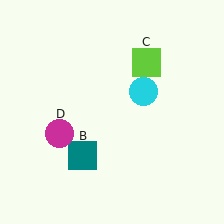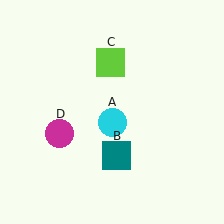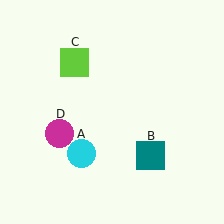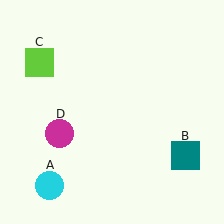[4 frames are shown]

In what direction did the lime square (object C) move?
The lime square (object C) moved left.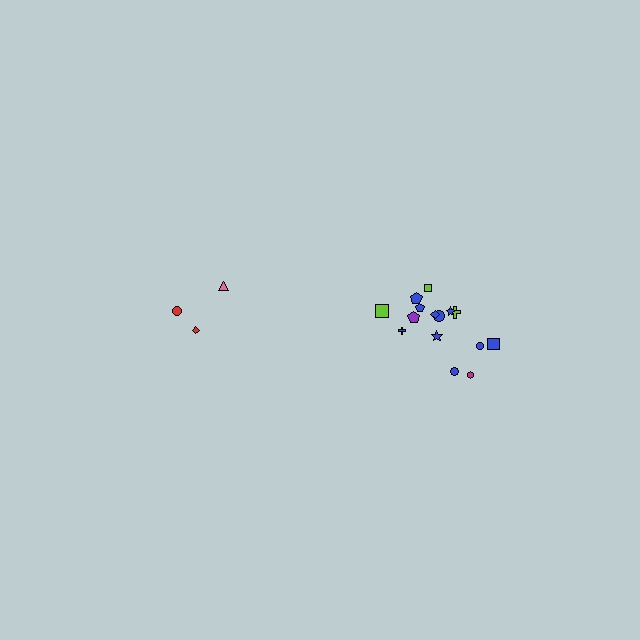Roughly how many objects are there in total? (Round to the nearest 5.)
Roughly 20 objects in total.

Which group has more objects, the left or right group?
The right group.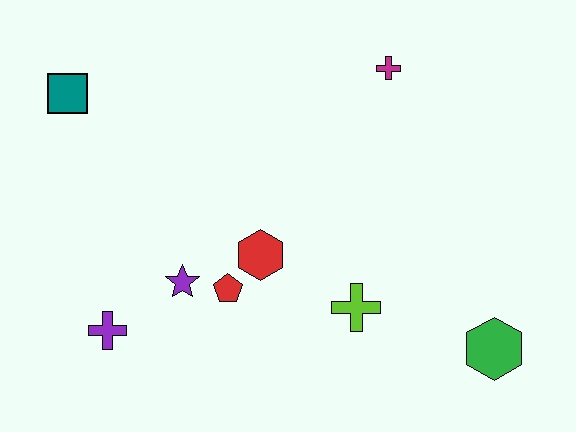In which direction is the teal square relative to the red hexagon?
The teal square is to the left of the red hexagon.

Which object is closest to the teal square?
The purple star is closest to the teal square.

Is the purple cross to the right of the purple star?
No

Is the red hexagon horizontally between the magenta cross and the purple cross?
Yes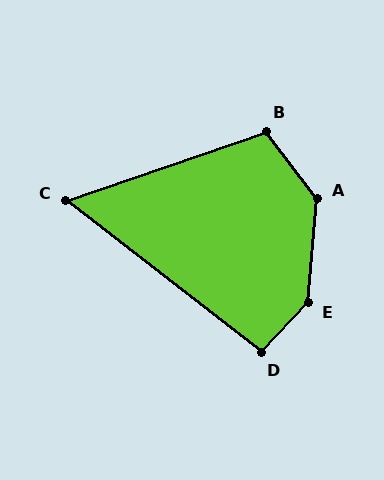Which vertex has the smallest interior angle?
C, at approximately 57 degrees.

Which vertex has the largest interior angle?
E, at approximately 142 degrees.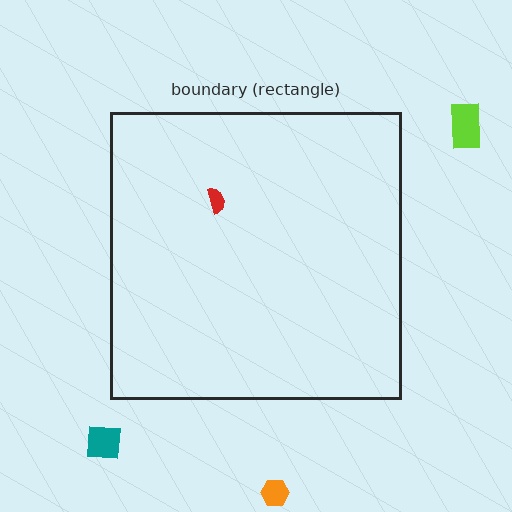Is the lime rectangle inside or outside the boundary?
Outside.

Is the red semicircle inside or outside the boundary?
Inside.